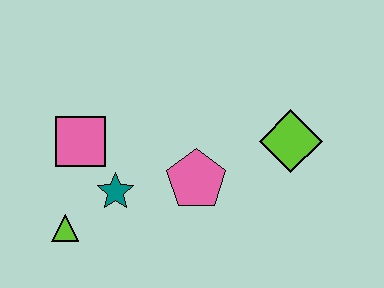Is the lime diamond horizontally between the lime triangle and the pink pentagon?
No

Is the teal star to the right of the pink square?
Yes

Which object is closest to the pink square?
The teal star is closest to the pink square.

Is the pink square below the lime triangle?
No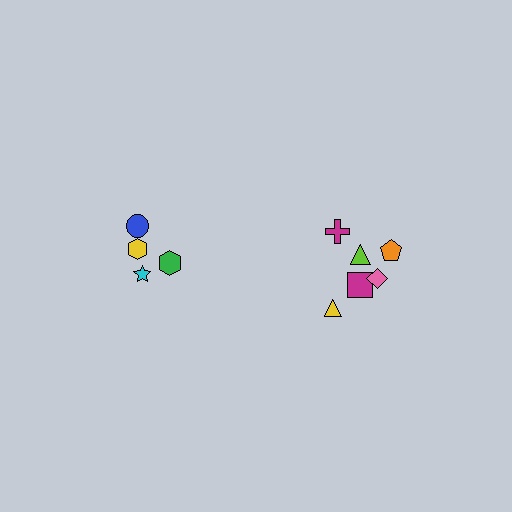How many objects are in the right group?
There are 6 objects.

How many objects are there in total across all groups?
There are 10 objects.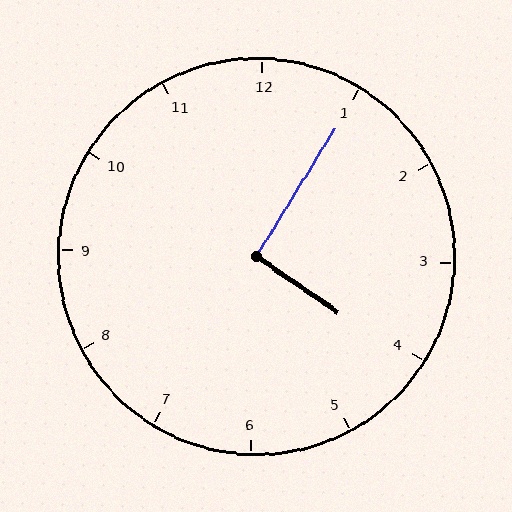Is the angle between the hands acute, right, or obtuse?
It is right.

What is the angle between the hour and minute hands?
Approximately 92 degrees.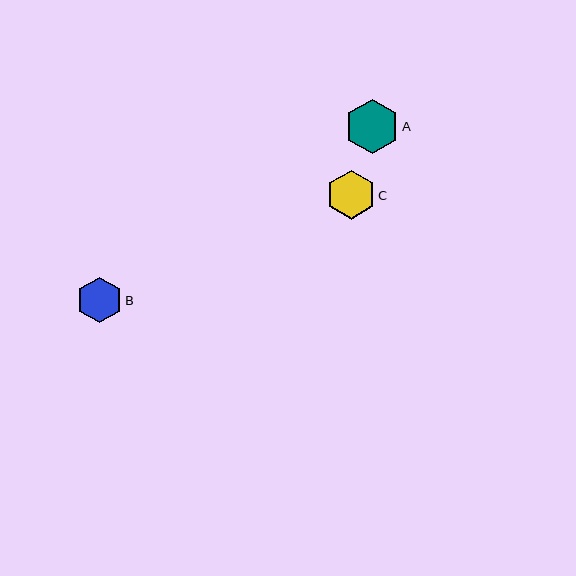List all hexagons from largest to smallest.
From largest to smallest: A, C, B.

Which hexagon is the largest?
Hexagon A is the largest with a size of approximately 55 pixels.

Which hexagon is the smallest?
Hexagon B is the smallest with a size of approximately 45 pixels.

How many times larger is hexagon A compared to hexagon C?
Hexagon A is approximately 1.1 times the size of hexagon C.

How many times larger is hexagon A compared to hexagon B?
Hexagon A is approximately 1.2 times the size of hexagon B.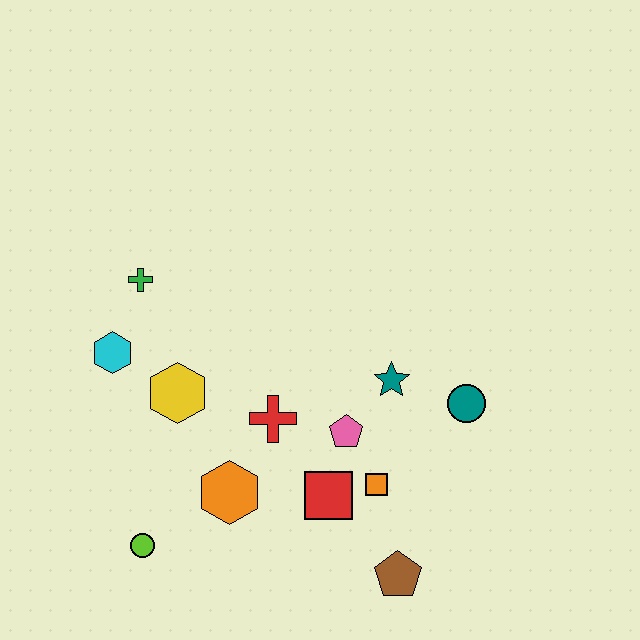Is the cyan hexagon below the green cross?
Yes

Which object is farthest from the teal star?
The lime circle is farthest from the teal star.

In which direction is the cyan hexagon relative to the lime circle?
The cyan hexagon is above the lime circle.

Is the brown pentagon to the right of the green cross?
Yes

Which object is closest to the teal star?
The pink pentagon is closest to the teal star.